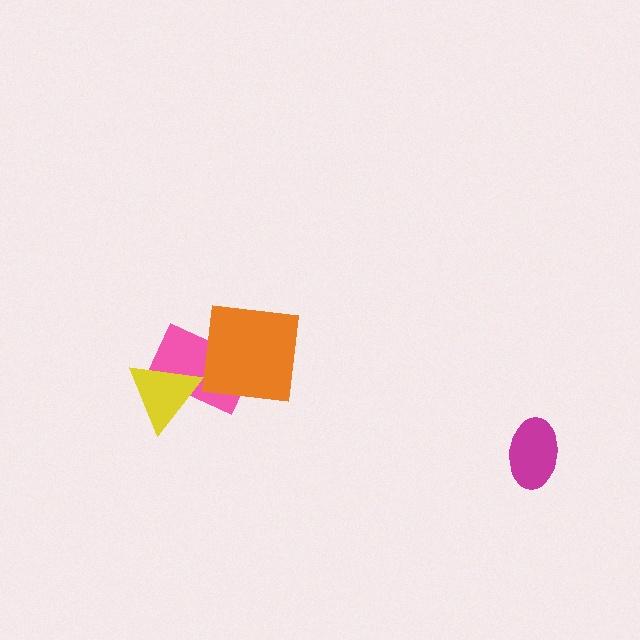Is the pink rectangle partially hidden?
Yes, it is partially covered by another shape.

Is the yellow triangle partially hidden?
No, no other shape covers it.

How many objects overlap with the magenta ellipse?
0 objects overlap with the magenta ellipse.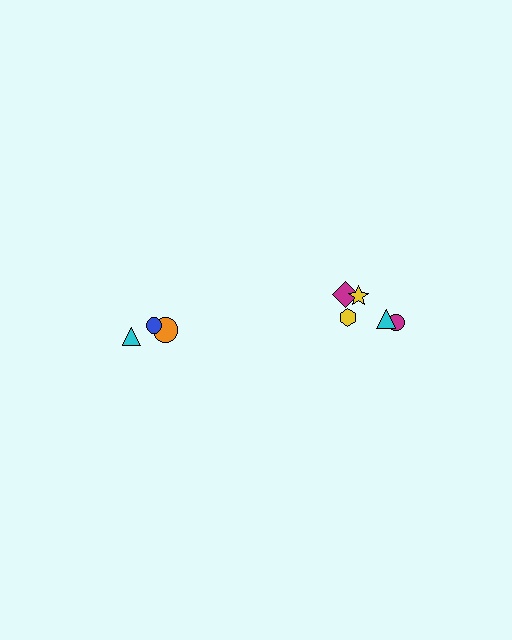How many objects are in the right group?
There are 5 objects.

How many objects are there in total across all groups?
There are 8 objects.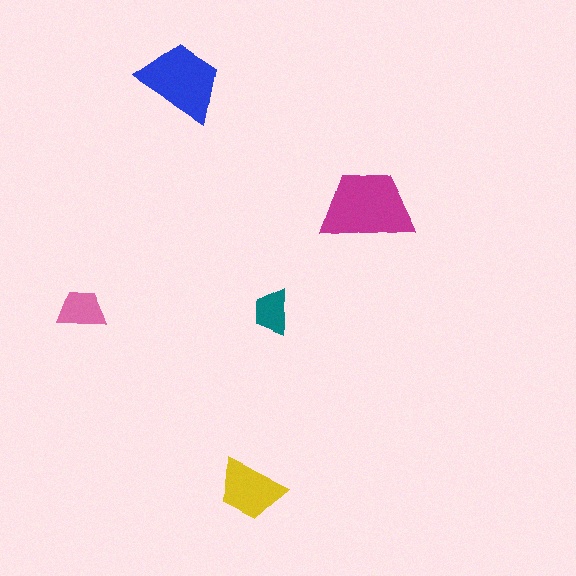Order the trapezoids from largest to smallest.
the magenta one, the blue one, the yellow one, the pink one, the teal one.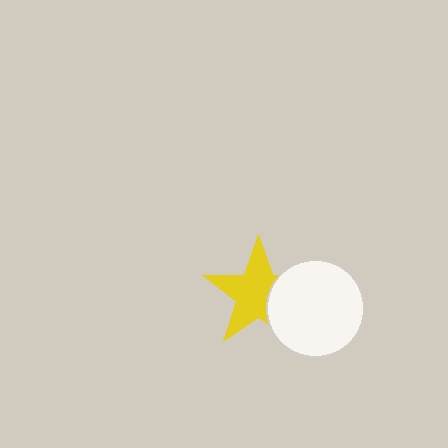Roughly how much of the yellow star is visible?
Most of it is visible (roughly 68%).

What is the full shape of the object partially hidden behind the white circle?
The partially hidden object is a yellow star.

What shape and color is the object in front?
The object in front is a white circle.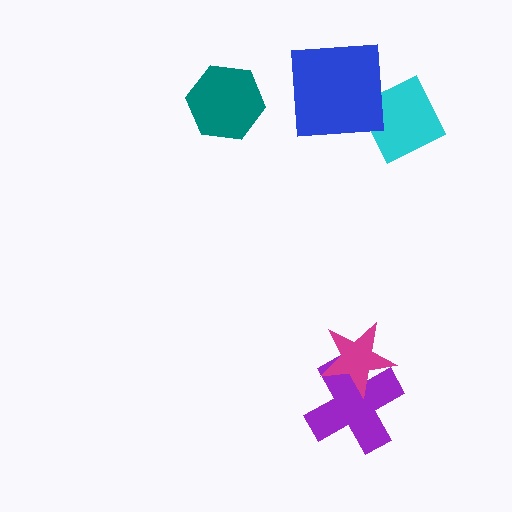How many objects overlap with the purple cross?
1 object overlaps with the purple cross.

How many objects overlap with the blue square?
0 objects overlap with the blue square.